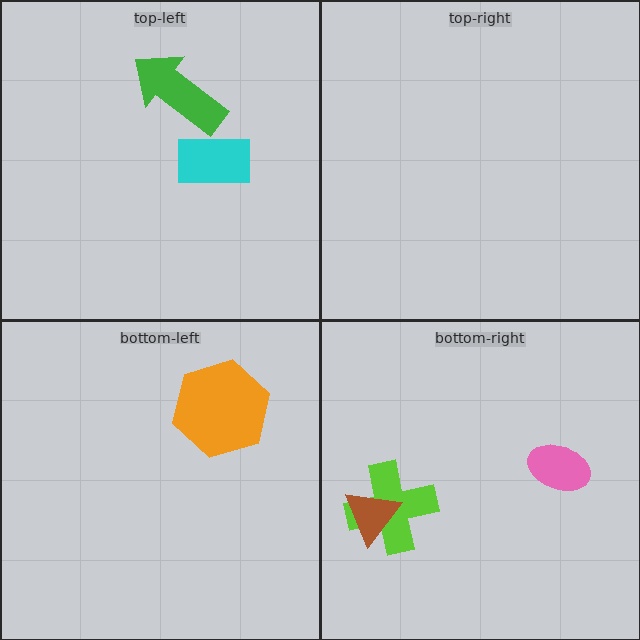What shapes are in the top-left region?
The green arrow, the cyan rectangle.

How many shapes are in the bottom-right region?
3.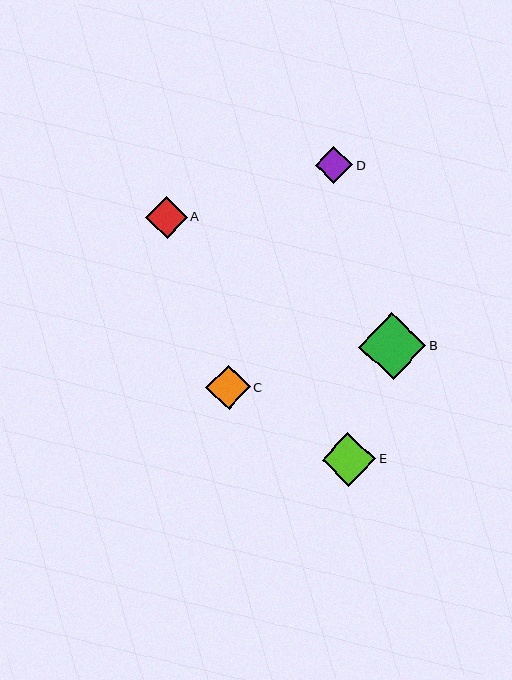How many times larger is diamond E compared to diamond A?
Diamond E is approximately 1.3 times the size of diamond A.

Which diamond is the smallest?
Diamond D is the smallest with a size of approximately 38 pixels.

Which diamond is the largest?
Diamond B is the largest with a size of approximately 67 pixels.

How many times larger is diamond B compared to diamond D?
Diamond B is approximately 1.8 times the size of diamond D.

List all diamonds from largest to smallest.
From largest to smallest: B, E, C, A, D.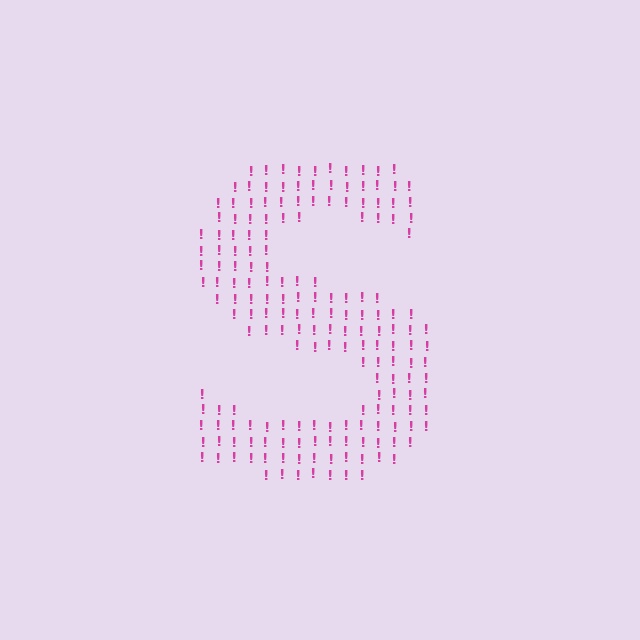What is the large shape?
The large shape is the letter S.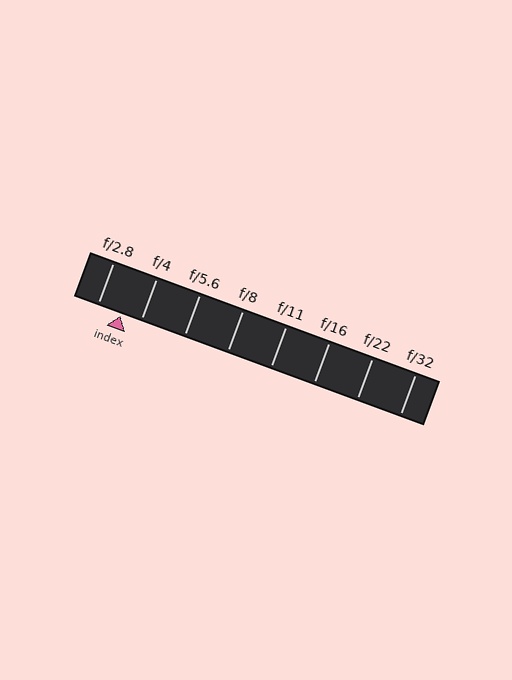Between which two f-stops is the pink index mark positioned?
The index mark is between f/2.8 and f/4.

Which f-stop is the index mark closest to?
The index mark is closest to f/4.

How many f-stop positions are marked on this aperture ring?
There are 8 f-stop positions marked.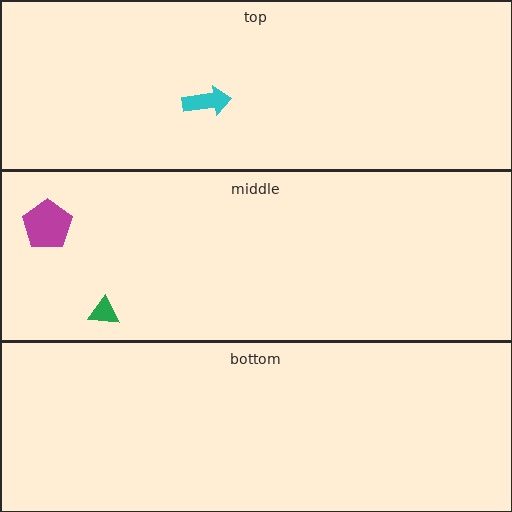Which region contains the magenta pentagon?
The middle region.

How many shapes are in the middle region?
2.